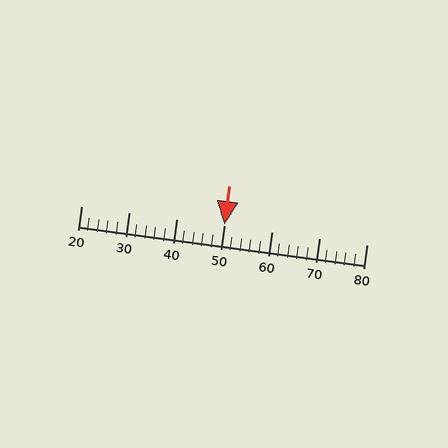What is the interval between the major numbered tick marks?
The major tick marks are spaced 10 units apart.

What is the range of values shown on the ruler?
The ruler shows values from 20 to 80.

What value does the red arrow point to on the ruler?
The red arrow points to approximately 50.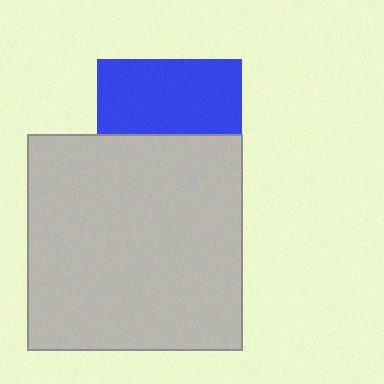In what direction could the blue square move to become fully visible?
The blue square could move up. That would shift it out from behind the light gray square entirely.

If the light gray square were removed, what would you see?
You would see the complete blue square.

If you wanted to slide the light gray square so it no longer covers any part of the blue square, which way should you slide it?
Slide it down — that is the most direct way to separate the two shapes.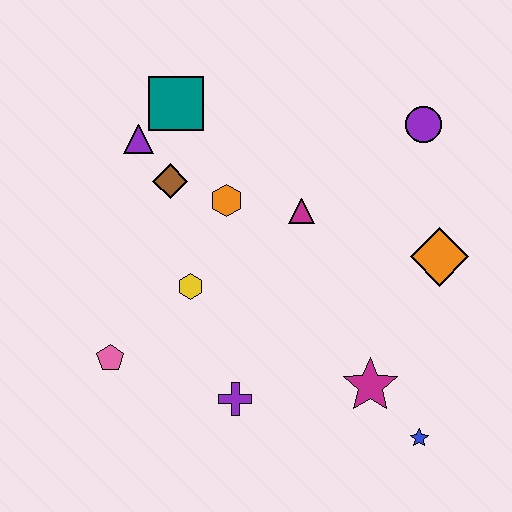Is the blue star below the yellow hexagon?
Yes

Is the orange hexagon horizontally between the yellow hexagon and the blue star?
Yes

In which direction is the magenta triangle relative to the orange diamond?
The magenta triangle is to the left of the orange diamond.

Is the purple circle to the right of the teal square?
Yes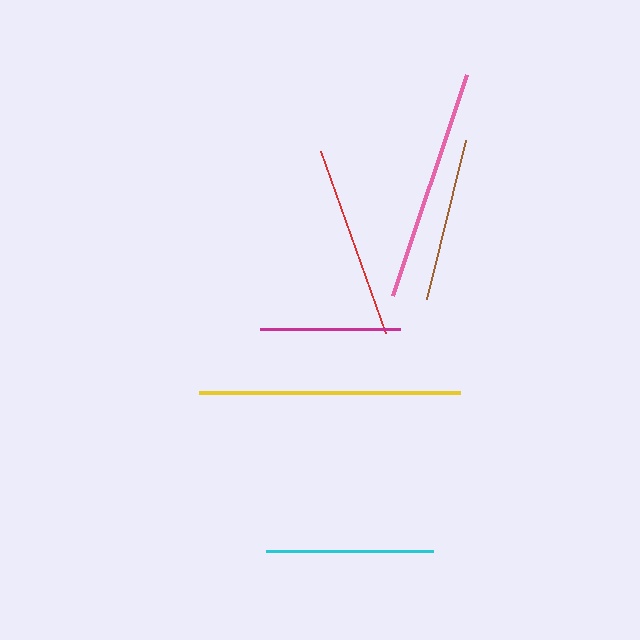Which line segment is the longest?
The yellow line is the longest at approximately 261 pixels.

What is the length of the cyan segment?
The cyan segment is approximately 167 pixels long.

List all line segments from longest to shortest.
From longest to shortest: yellow, pink, red, cyan, brown, magenta.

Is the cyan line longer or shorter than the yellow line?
The yellow line is longer than the cyan line.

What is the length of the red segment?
The red segment is approximately 193 pixels long.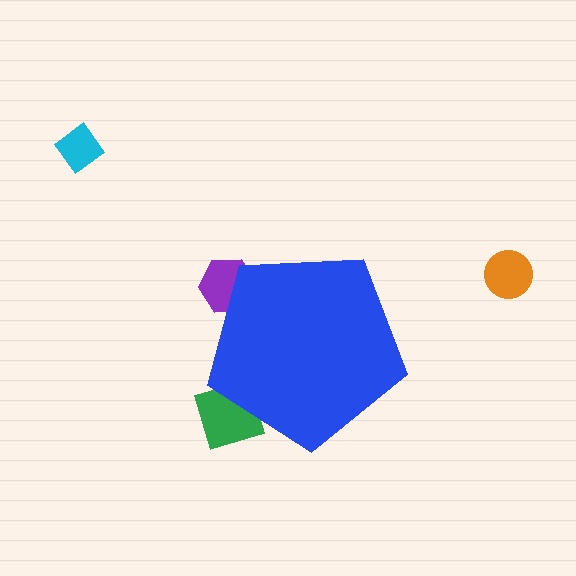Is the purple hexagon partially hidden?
Yes, the purple hexagon is partially hidden behind the blue pentagon.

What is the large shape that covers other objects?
A blue pentagon.